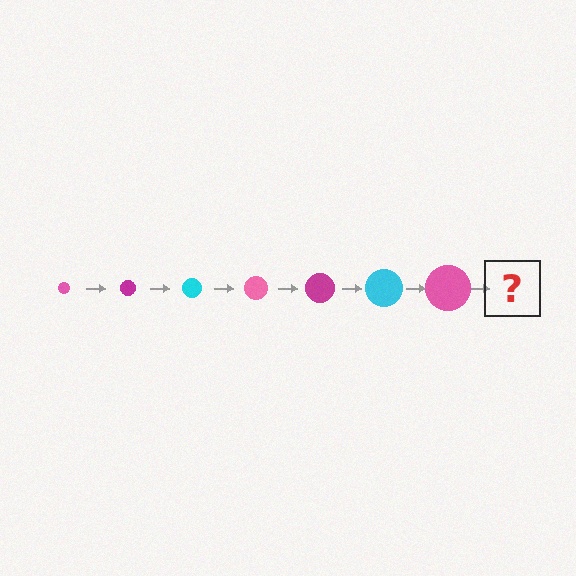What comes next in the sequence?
The next element should be a magenta circle, larger than the previous one.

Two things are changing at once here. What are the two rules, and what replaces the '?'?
The two rules are that the circle grows larger each step and the color cycles through pink, magenta, and cyan. The '?' should be a magenta circle, larger than the previous one.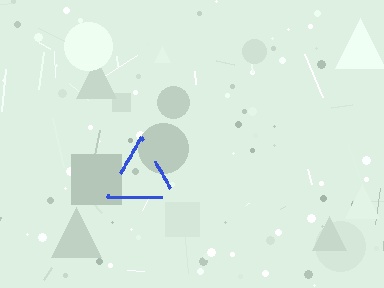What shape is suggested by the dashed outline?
The dashed outline suggests a triangle.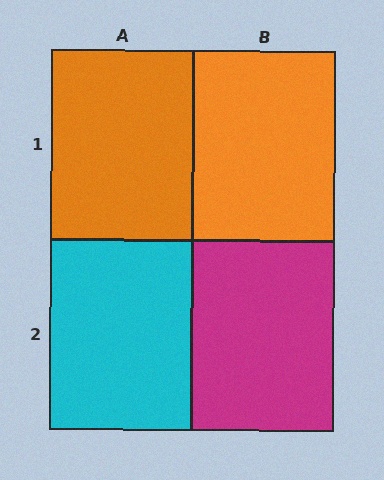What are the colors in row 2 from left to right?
Cyan, magenta.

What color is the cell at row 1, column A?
Orange.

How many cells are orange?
2 cells are orange.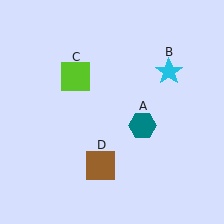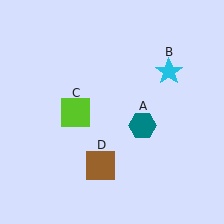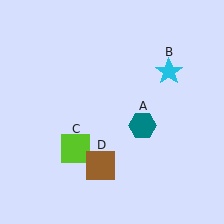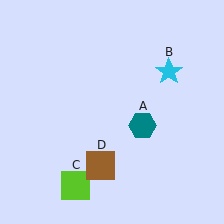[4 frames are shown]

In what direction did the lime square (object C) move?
The lime square (object C) moved down.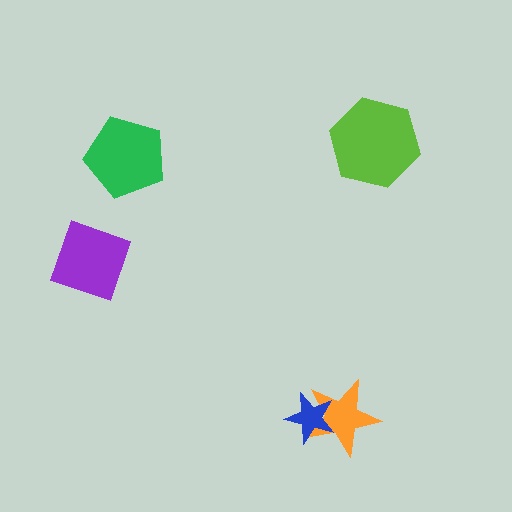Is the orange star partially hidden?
Yes, it is partially covered by another shape.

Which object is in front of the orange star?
The blue star is in front of the orange star.